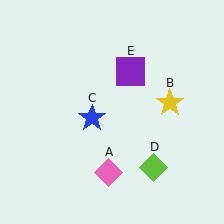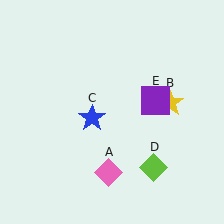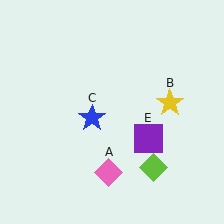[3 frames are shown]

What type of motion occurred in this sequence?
The purple square (object E) rotated clockwise around the center of the scene.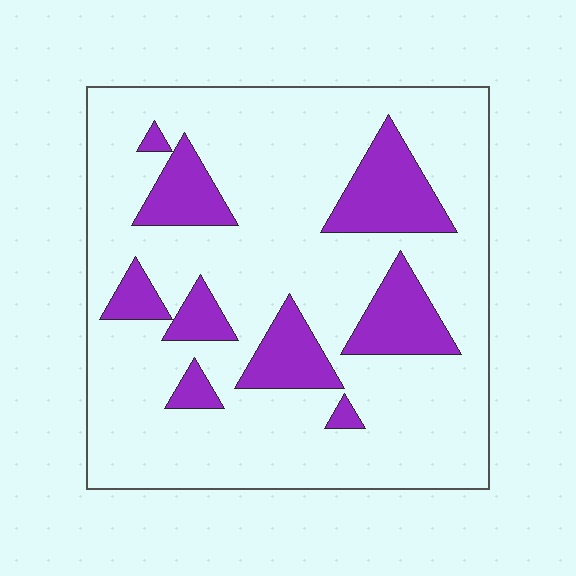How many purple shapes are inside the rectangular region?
9.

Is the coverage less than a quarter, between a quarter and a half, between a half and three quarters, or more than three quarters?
Less than a quarter.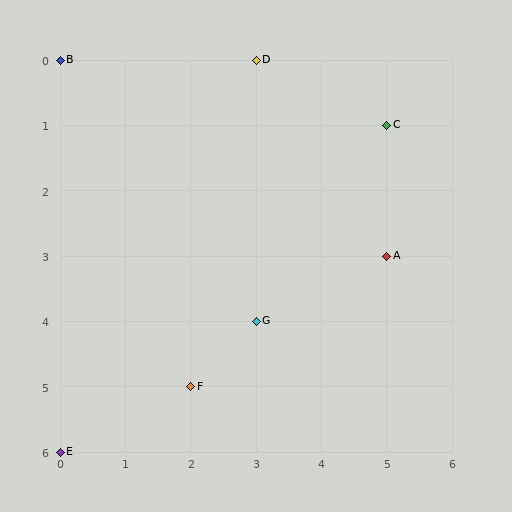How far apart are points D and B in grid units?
Points D and B are 3 columns apart.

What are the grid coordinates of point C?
Point C is at grid coordinates (5, 1).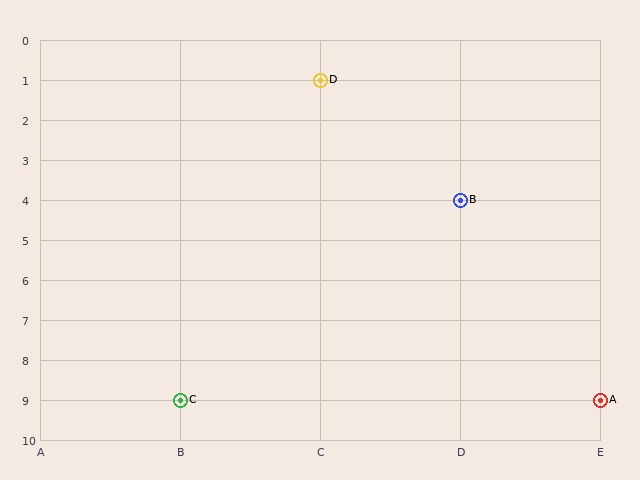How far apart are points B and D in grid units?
Points B and D are 1 column and 3 rows apart (about 3.2 grid units diagonally).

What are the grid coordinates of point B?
Point B is at grid coordinates (D, 4).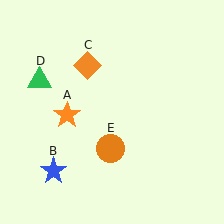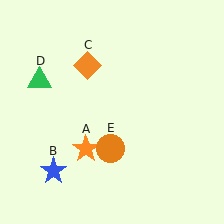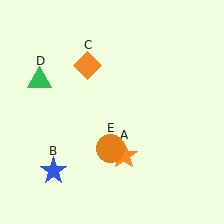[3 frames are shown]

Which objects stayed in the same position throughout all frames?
Blue star (object B) and orange diamond (object C) and green triangle (object D) and orange circle (object E) remained stationary.